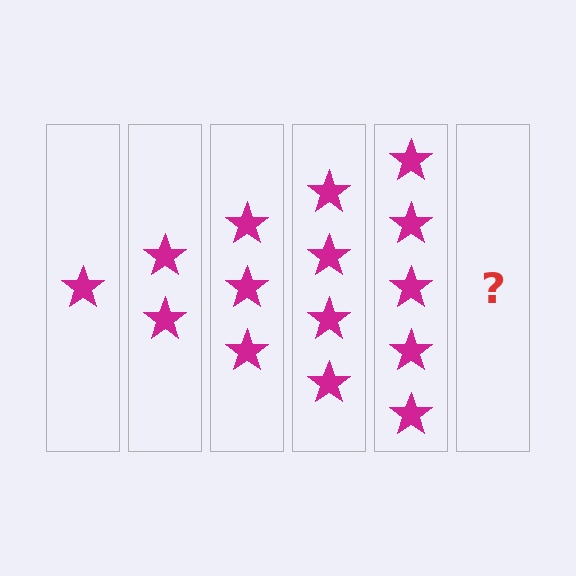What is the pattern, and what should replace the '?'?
The pattern is that each step adds one more star. The '?' should be 6 stars.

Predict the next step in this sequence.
The next step is 6 stars.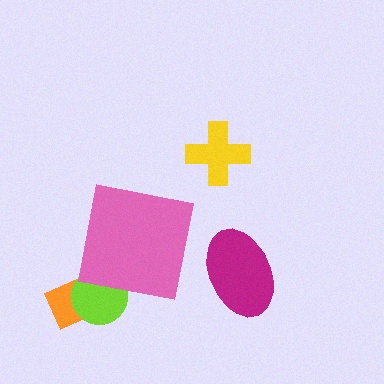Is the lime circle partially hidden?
Yes, it is partially covered by another shape.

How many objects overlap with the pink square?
1 object overlaps with the pink square.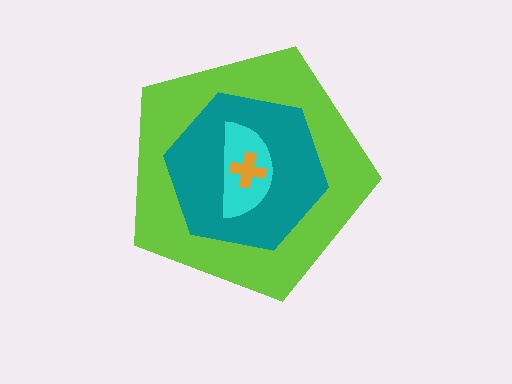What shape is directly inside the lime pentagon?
The teal hexagon.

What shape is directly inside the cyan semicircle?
The orange cross.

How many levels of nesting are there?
4.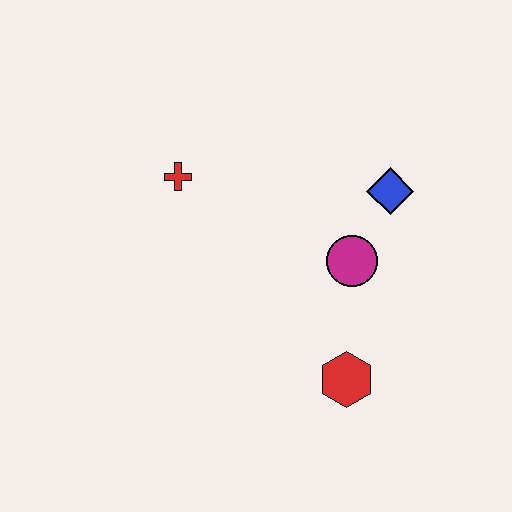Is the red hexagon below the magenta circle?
Yes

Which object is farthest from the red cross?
The red hexagon is farthest from the red cross.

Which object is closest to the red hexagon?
The magenta circle is closest to the red hexagon.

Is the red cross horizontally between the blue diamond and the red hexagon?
No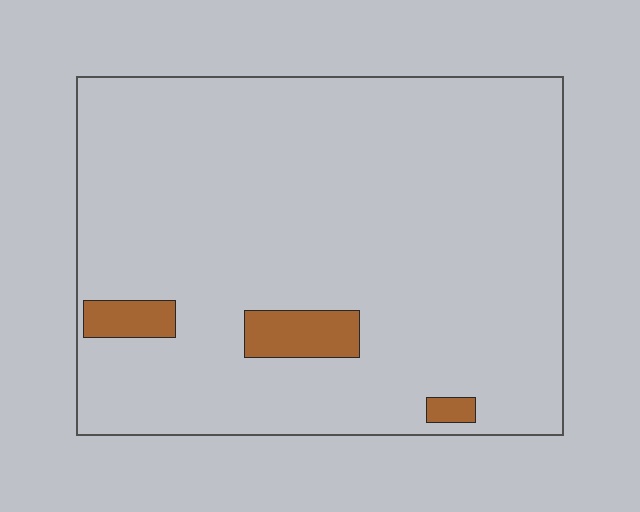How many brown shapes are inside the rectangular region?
3.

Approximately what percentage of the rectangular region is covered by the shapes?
Approximately 5%.